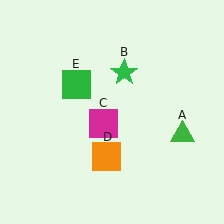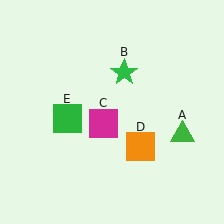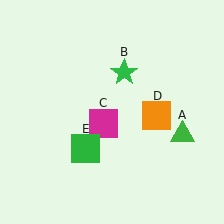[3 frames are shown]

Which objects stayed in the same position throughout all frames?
Green triangle (object A) and green star (object B) and magenta square (object C) remained stationary.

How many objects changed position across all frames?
2 objects changed position: orange square (object D), green square (object E).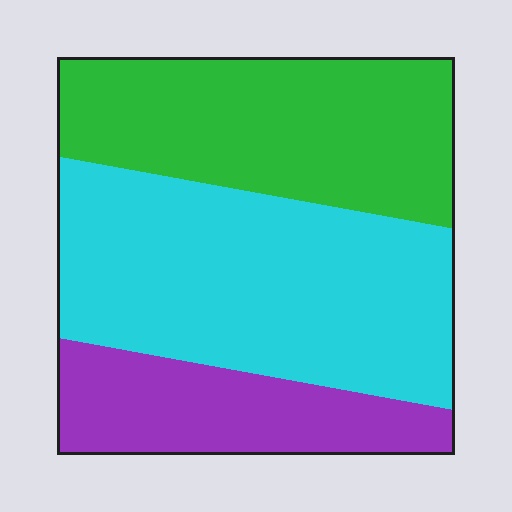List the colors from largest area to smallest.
From largest to smallest: cyan, green, purple.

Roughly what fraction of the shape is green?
Green takes up about one third (1/3) of the shape.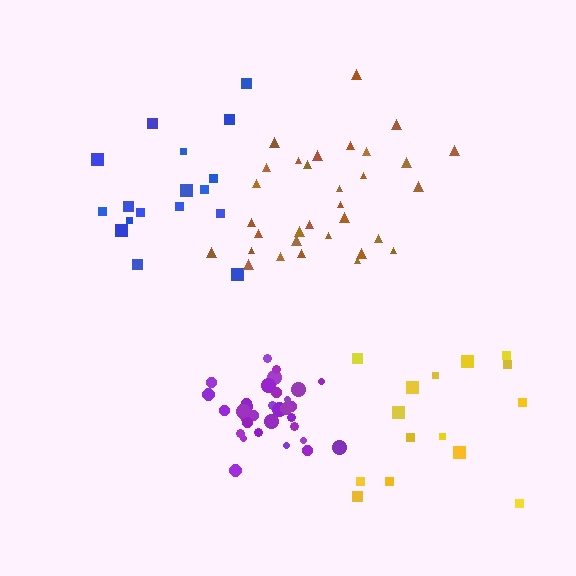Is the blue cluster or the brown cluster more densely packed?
Brown.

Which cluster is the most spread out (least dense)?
Blue.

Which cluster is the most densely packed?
Purple.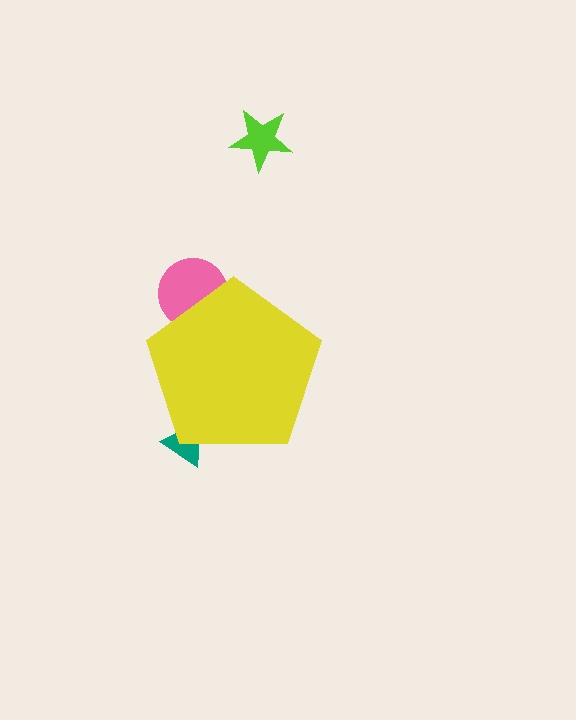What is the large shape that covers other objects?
A yellow pentagon.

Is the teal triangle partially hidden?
Yes, the teal triangle is partially hidden behind the yellow pentagon.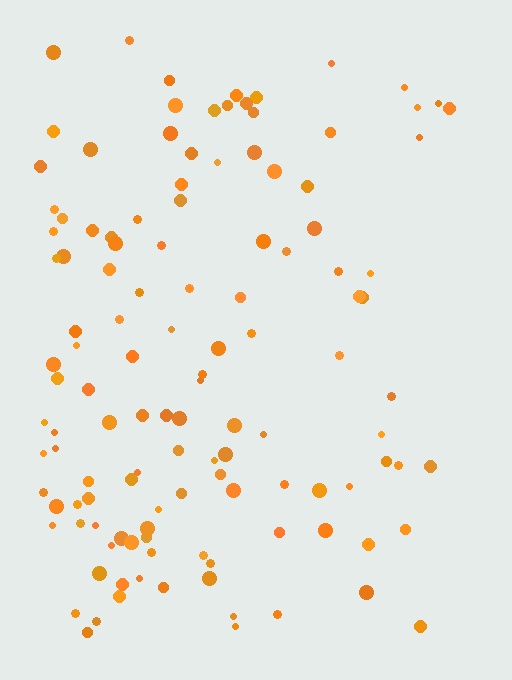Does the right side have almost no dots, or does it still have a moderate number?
Still a moderate number, just noticeably fewer than the left.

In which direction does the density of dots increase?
From right to left, with the left side densest.